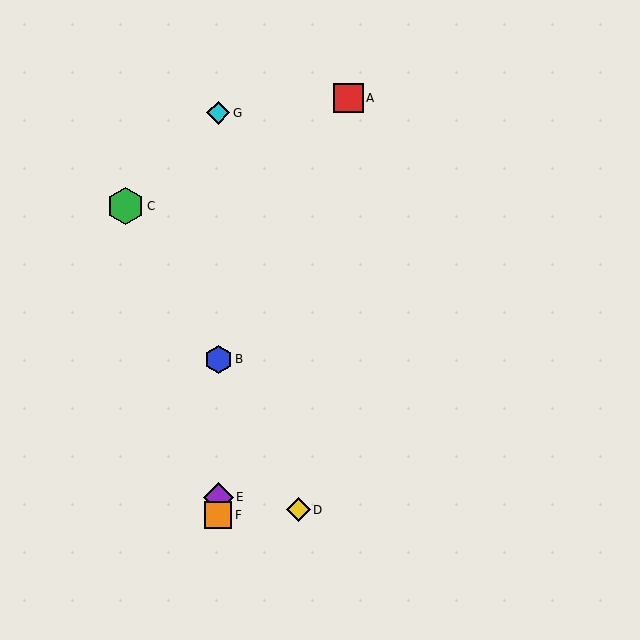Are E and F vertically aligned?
Yes, both are at x≈218.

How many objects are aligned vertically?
4 objects (B, E, F, G) are aligned vertically.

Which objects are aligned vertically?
Objects B, E, F, G are aligned vertically.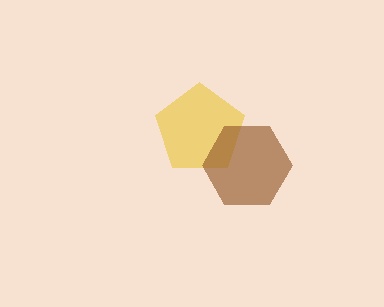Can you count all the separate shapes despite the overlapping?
Yes, there are 2 separate shapes.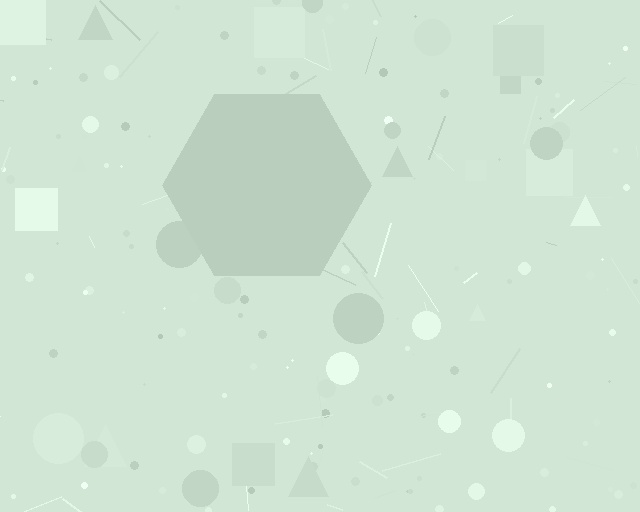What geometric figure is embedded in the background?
A hexagon is embedded in the background.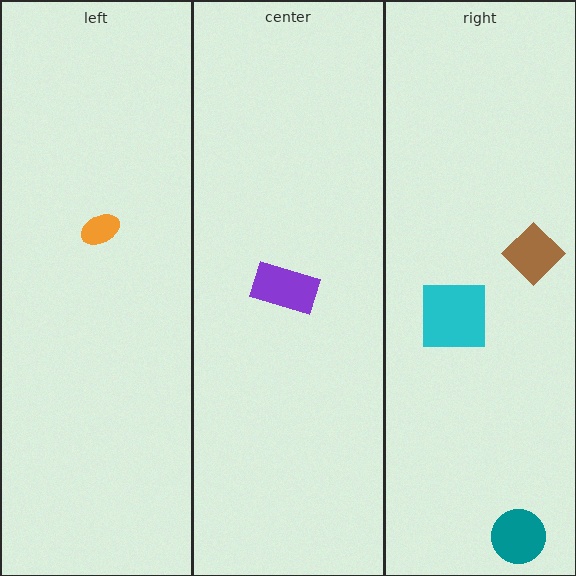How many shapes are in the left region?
1.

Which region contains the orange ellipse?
The left region.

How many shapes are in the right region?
3.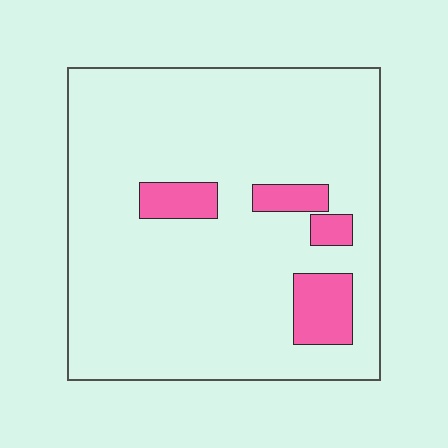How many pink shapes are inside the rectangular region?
4.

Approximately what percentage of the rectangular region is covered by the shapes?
Approximately 10%.